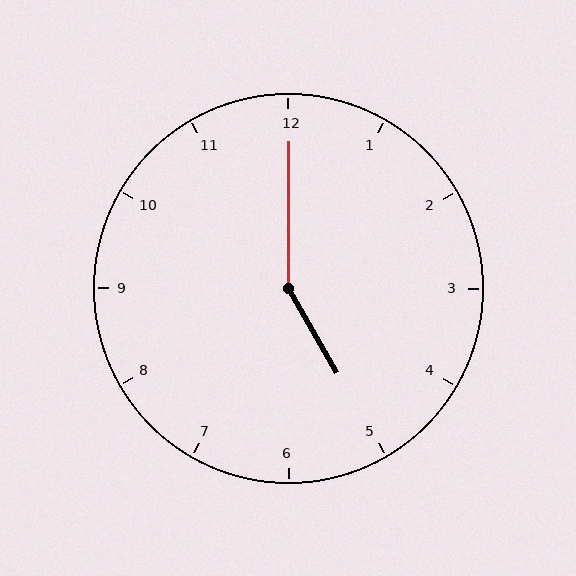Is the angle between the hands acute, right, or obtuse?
It is obtuse.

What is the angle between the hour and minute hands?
Approximately 150 degrees.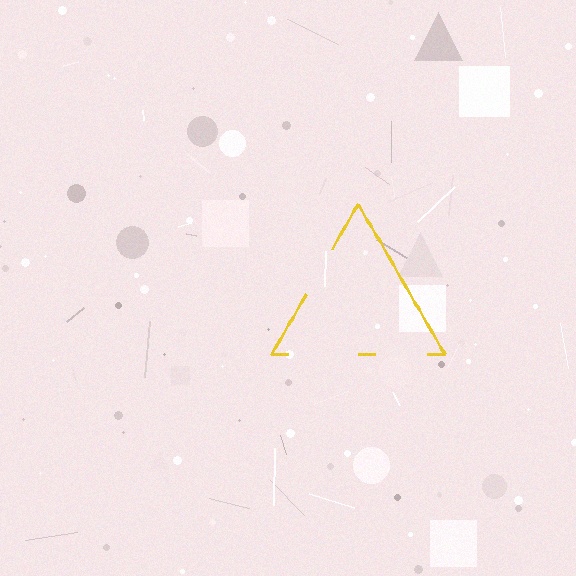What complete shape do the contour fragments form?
The contour fragments form a triangle.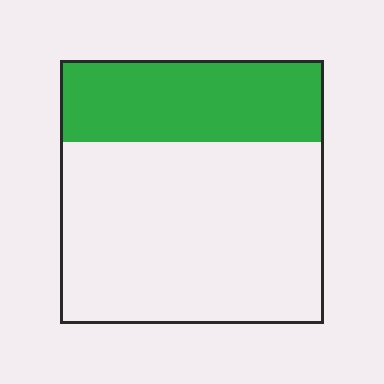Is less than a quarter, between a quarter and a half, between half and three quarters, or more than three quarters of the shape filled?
Between a quarter and a half.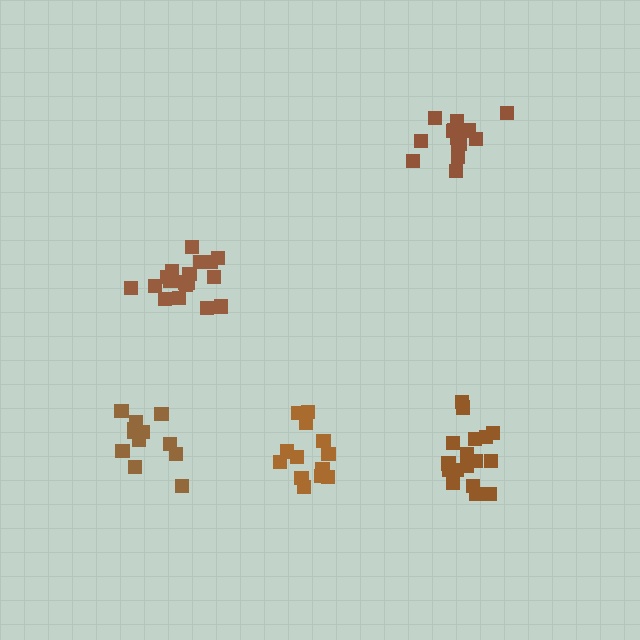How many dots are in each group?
Group 1: 15 dots, Group 2: 17 dots, Group 3: 14 dots, Group 4: 12 dots, Group 5: 18 dots (76 total).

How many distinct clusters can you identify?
There are 5 distinct clusters.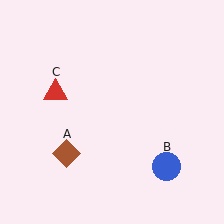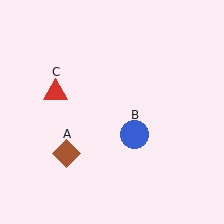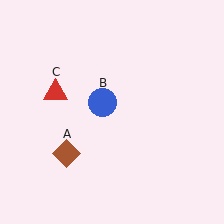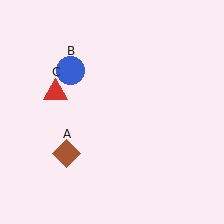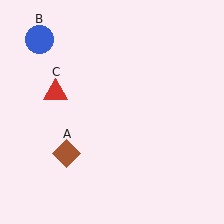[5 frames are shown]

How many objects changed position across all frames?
1 object changed position: blue circle (object B).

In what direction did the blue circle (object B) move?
The blue circle (object B) moved up and to the left.